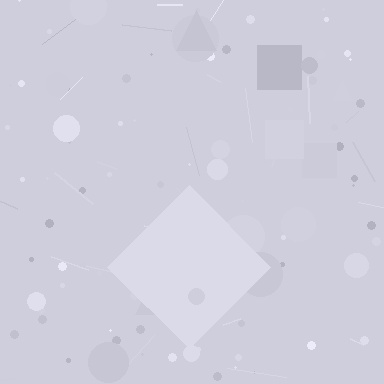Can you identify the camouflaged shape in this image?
The camouflaged shape is a diamond.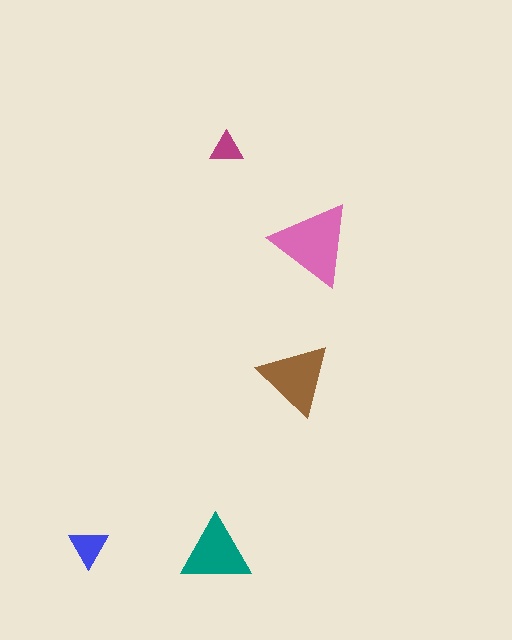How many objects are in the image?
There are 5 objects in the image.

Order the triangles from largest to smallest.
the pink one, the brown one, the teal one, the blue one, the magenta one.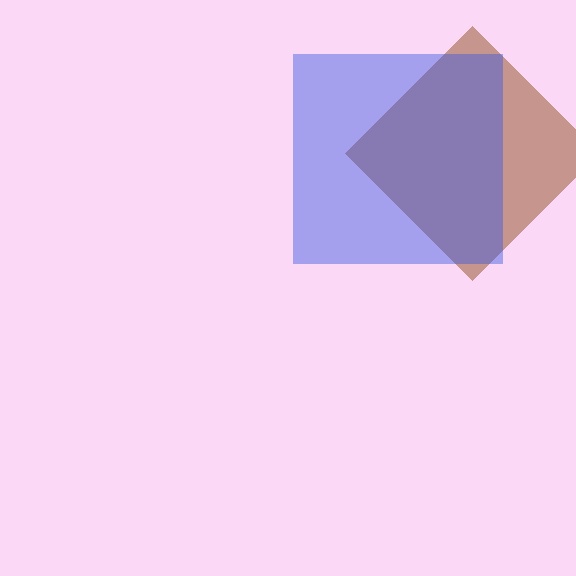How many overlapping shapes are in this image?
There are 2 overlapping shapes in the image.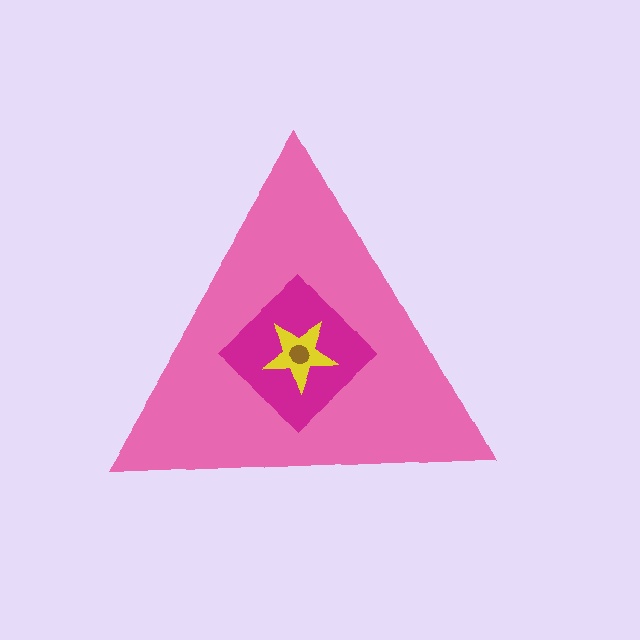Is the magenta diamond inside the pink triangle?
Yes.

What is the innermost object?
The brown circle.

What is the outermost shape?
The pink triangle.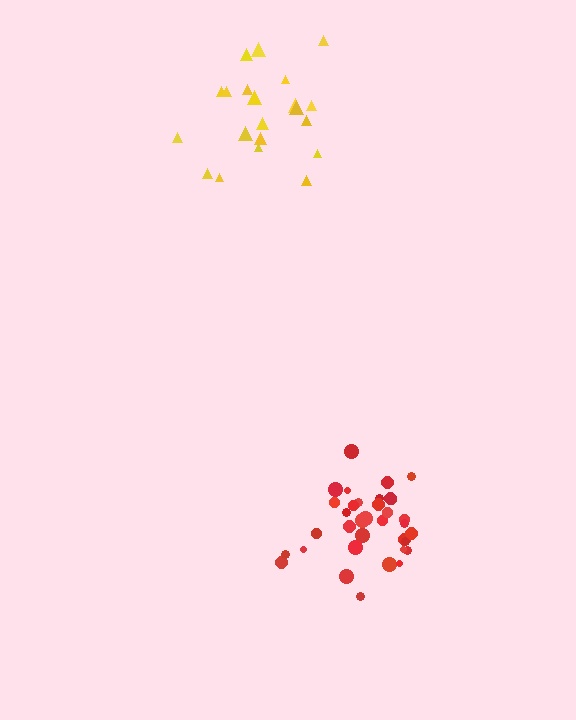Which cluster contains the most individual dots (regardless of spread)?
Red (35).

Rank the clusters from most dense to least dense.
red, yellow.